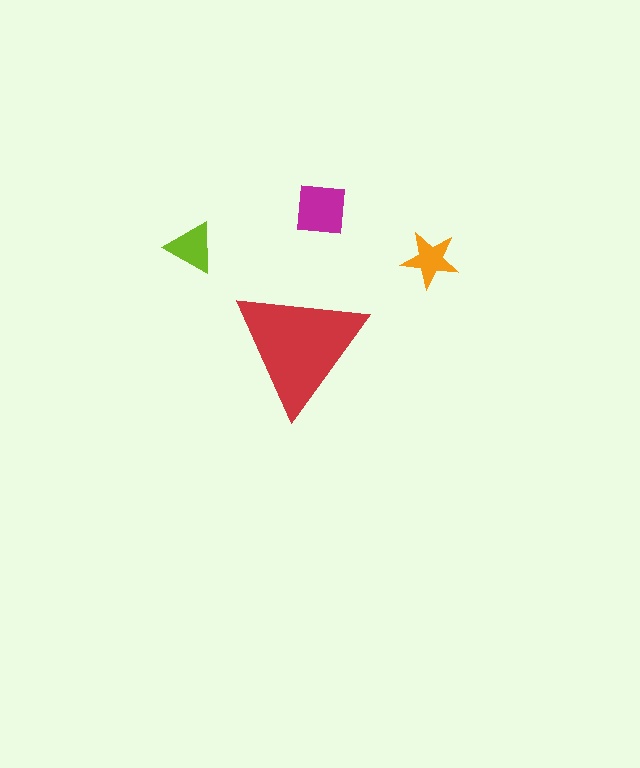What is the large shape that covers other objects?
A red triangle.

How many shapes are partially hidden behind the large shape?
0 shapes are partially hidden.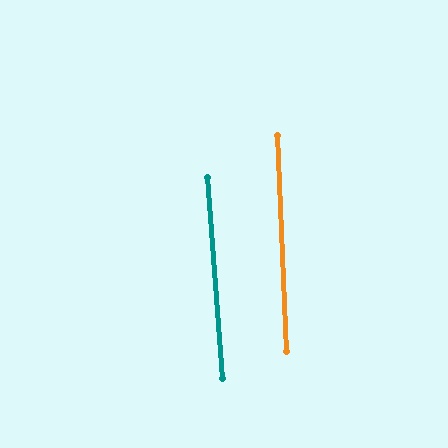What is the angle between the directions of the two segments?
Approximately 2 degrees.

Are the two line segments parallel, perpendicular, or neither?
Parallel — their directions differ by only 1.8°.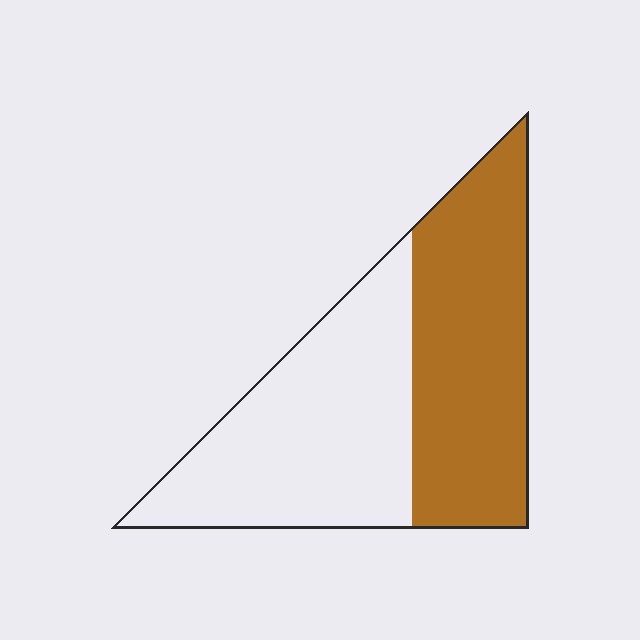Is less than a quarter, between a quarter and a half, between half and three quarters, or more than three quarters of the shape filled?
Between a quarter and a half.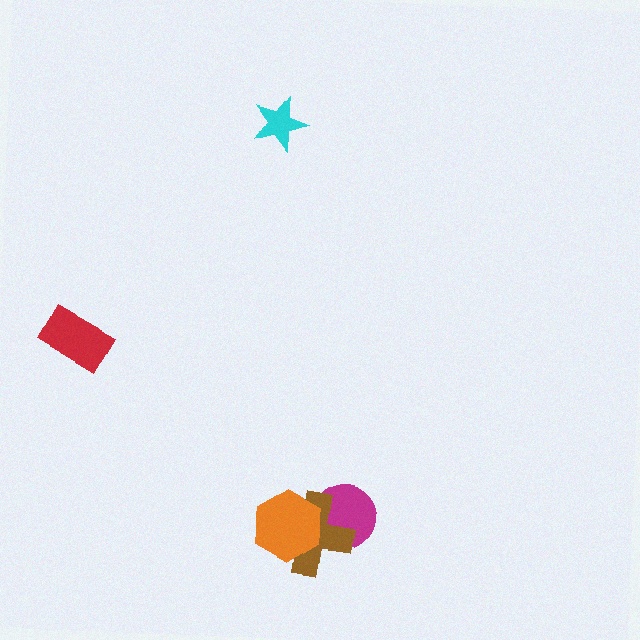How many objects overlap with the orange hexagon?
2 objects overlap with the orange hexagon.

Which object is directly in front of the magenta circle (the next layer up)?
The brown cross is directly in front of the magenta circle.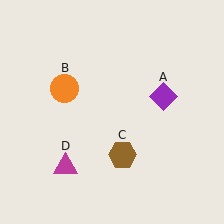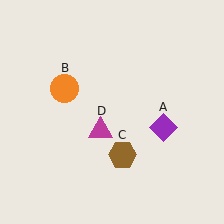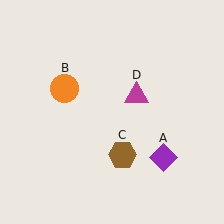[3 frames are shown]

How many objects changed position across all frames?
2 objects changed position: purple diamond (object A), magenta triangle (object D).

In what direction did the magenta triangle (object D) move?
The magenta triangle (object D) moved up and to the right.